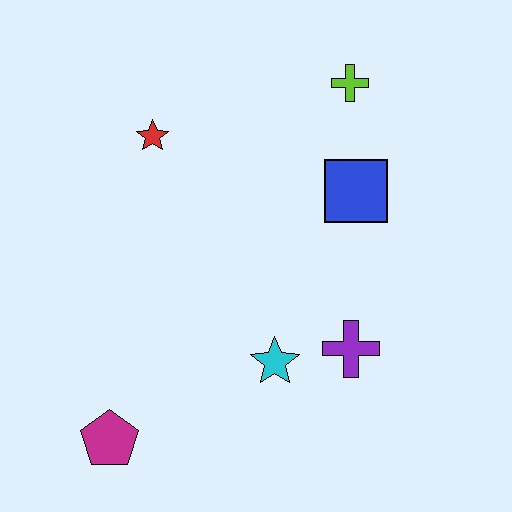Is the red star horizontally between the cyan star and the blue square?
No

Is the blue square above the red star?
No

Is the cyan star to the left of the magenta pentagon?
No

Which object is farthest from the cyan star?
The lime cross is farthest from the cyan star.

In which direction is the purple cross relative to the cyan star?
The purple cross is to the right of the cyan star.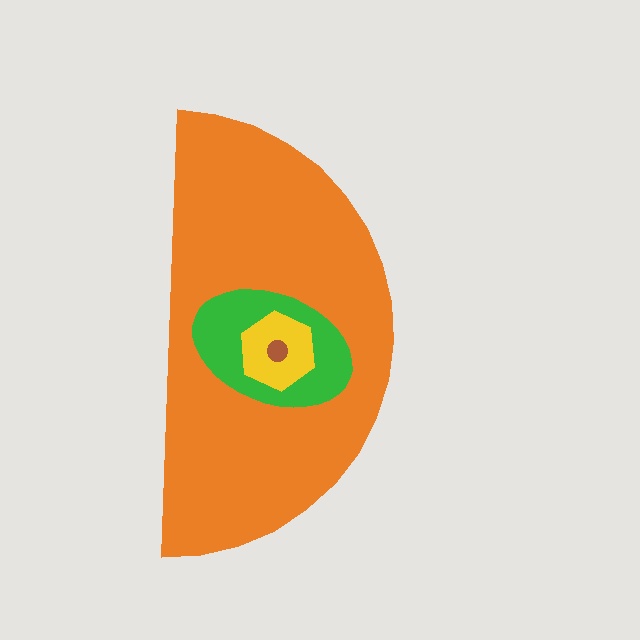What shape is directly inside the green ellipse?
The yellow hexagon.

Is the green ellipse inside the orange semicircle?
Yes.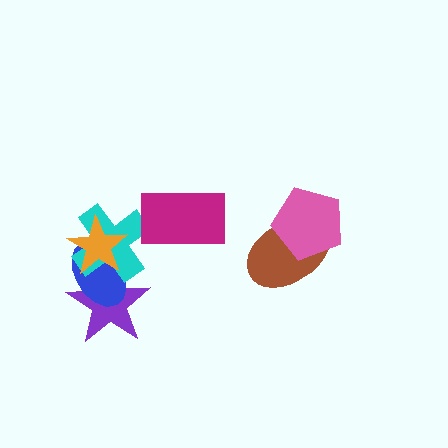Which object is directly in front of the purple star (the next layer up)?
The blue ellipse is directly in front of the purple star.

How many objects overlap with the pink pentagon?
1 object overlaps with the pink pentagon.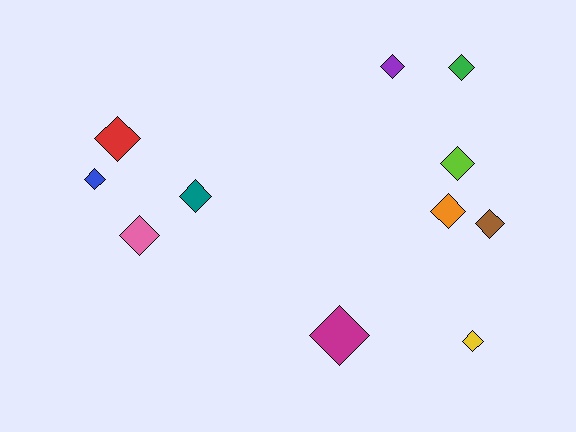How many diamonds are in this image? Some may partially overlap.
There are 11 diamonds.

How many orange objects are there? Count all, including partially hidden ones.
There is 1 orange object.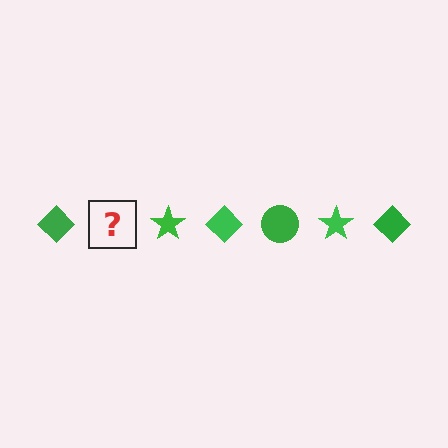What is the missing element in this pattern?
The missing element is a green circle.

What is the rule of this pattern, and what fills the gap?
The rule is that the pattern cycles through diamond, circle, star shapes in green. The gap should be filled with a green circle.